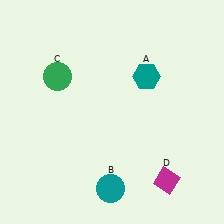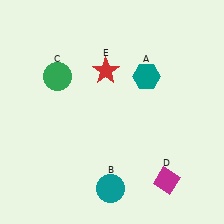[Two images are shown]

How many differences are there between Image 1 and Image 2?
There is 1 difference between the two images.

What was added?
A red star (E) was added in Image 2.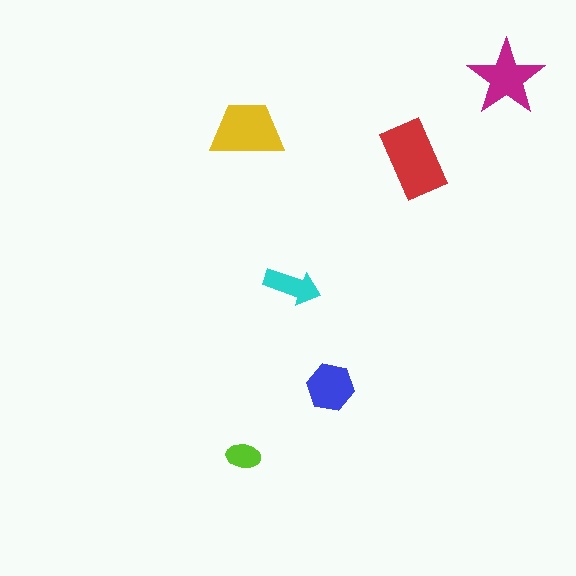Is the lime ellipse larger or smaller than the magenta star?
Smaller.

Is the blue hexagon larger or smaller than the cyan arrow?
Larger.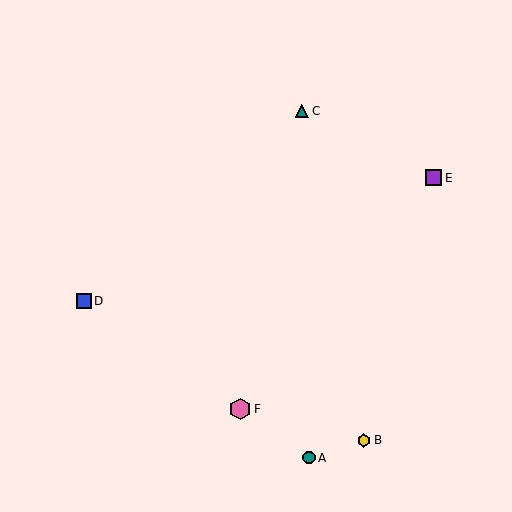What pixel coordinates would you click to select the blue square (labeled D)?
Click at (84, 301) to select the blue square D.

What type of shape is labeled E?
Shape E is a purple square.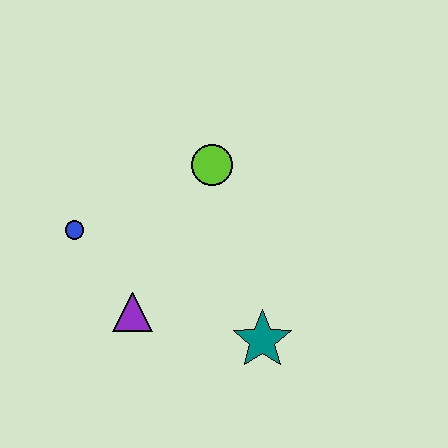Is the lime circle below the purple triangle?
No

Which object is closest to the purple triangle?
The blue circle is closest to the purple triangle.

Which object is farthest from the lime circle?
The teal star is farthest from the lime circle.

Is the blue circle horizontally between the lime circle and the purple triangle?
No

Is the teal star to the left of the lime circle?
No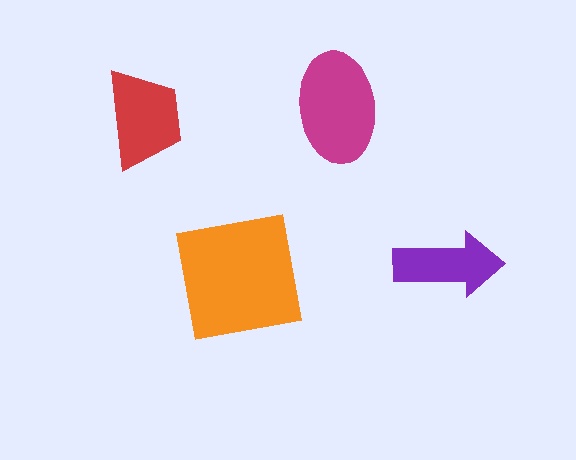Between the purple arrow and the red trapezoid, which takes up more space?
The red trapezoid.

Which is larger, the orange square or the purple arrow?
The orange square.